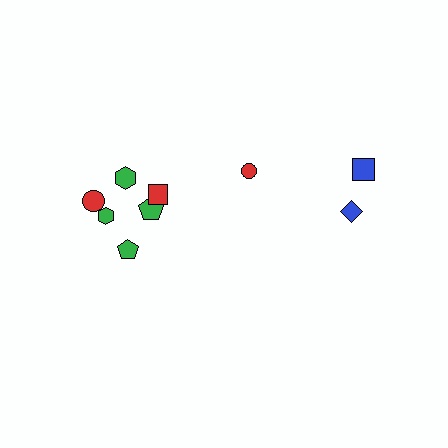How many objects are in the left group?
There are 6 objects.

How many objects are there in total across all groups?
There are 9 objects.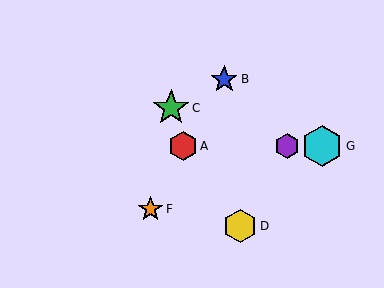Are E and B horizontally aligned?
No, E is at y≈146 and B is at y≈79.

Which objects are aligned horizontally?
Objects A, E, G are aligned horizontally.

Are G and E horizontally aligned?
Yes, both are at y≈146.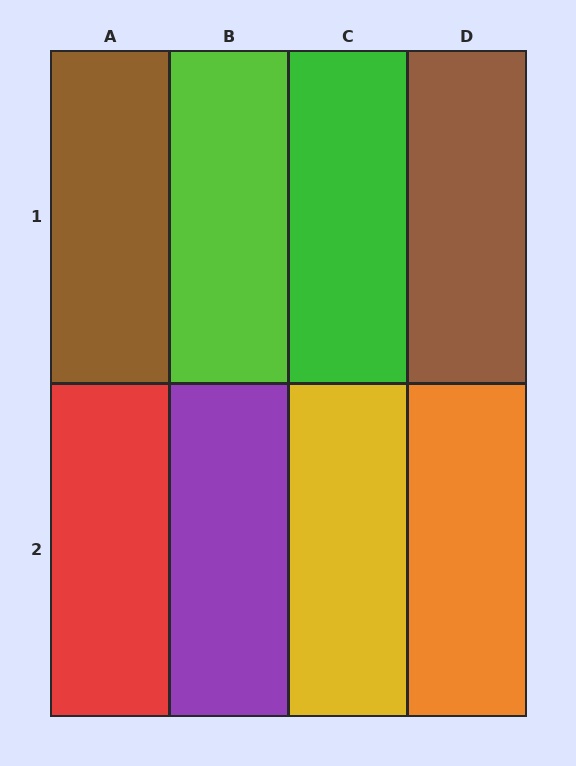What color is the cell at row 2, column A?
Red.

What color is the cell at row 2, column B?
Purple.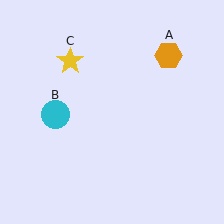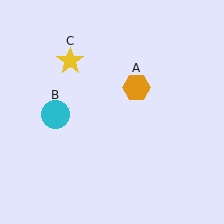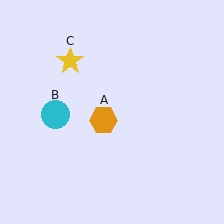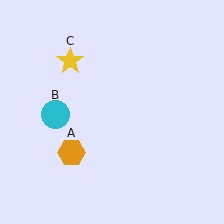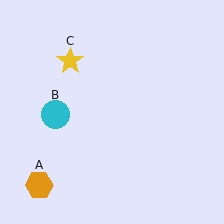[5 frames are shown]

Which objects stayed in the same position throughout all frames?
Cyan circle (object B) and yellow star (object C) remained stationary.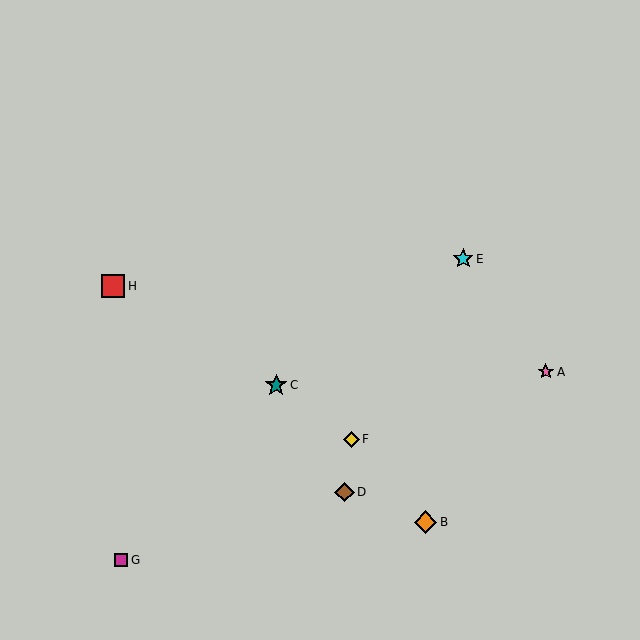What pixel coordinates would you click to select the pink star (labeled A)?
Click at (546, 372) to select the pink star A.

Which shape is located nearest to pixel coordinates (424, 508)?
The orange diamond (labeled B) at (425, 522) is nearest to that location.